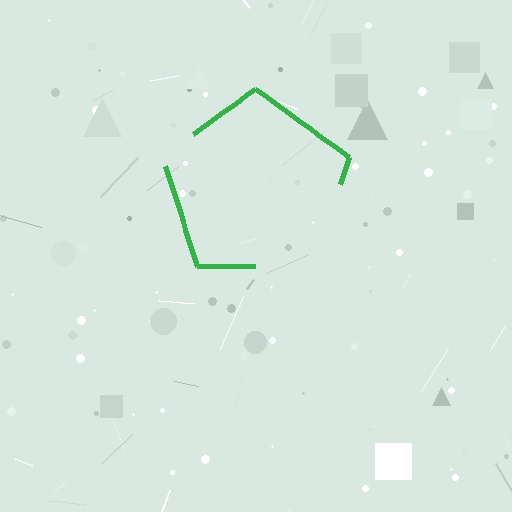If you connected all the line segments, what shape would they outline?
They would outline a pentagon.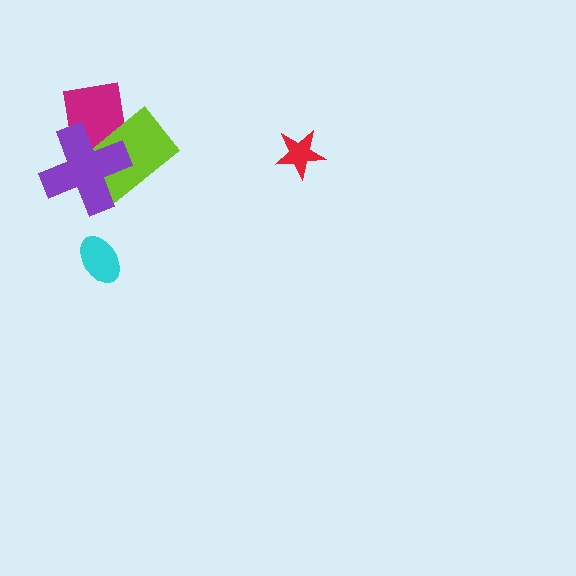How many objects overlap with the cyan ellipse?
0 objects overlap with the cyan ellipse.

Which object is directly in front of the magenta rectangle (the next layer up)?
The lime rectangle is directly in front of the magenta rectangle.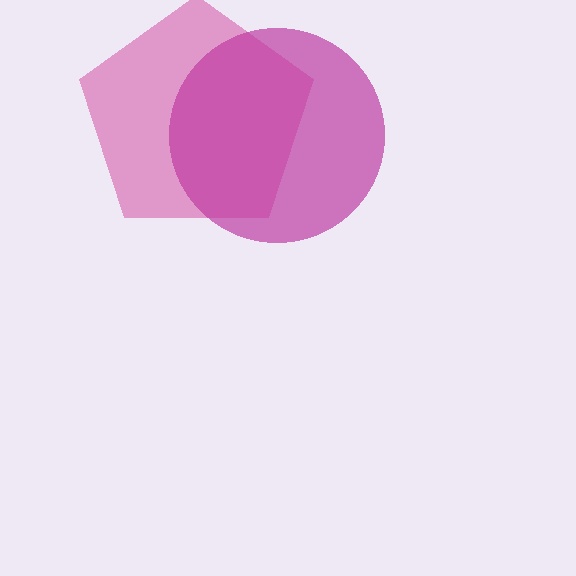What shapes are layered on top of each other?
The layered shapes are: a pink pentagon, a magenta circle.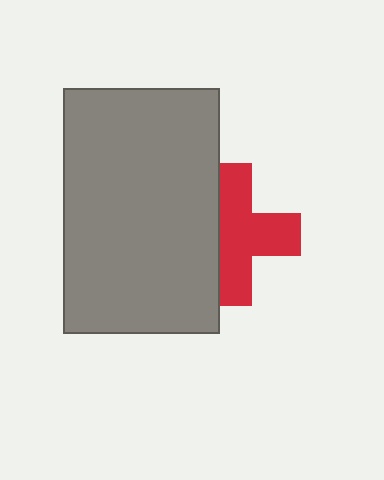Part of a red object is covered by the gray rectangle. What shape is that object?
It is a cross.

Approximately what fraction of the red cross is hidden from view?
Roughly 36% of the red cross is hidden behind the gray rectangle.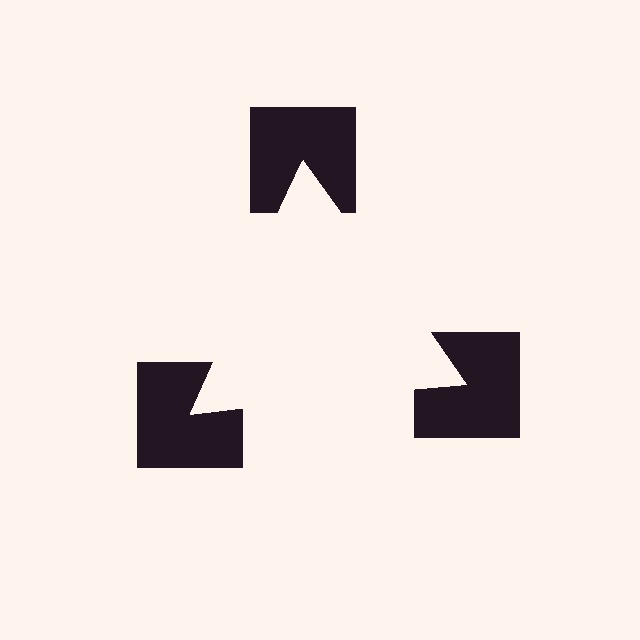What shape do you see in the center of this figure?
An illusory triangle — its edges are inferred from the aligned wedge cuts in the notched squares, not physically drawn.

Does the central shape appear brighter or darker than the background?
It typically appears slightly brighter than the background, even though no actual brightness change is drawn.